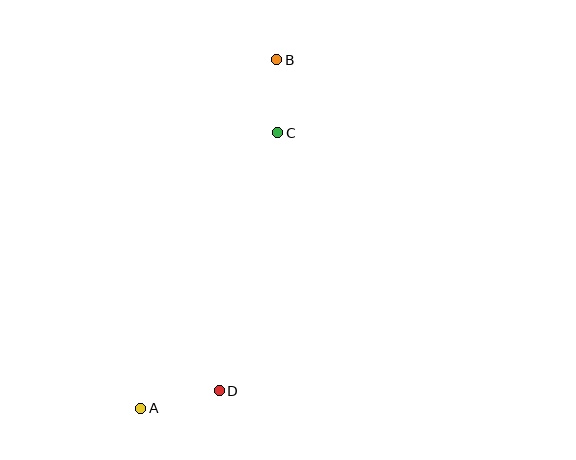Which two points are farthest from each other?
Points A and B are farthest from each other.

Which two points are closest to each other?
Points B and C are closest to each other.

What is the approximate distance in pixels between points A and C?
The distance between A and C is approximately 308 pixels.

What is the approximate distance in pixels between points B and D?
The distance between B and D is approximately 336 pixels.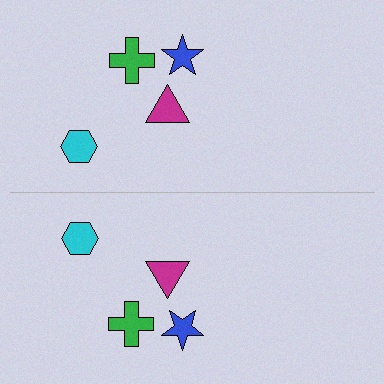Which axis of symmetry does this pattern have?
The pattern has a horizontal axis of symmetry running through the center of the image.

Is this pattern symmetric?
Yes, this pattern has bilateral (reflection) symmetry.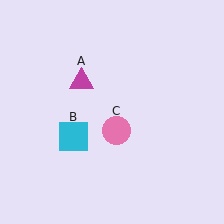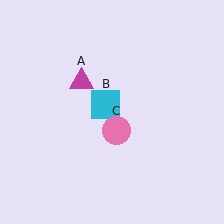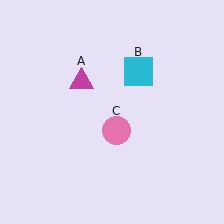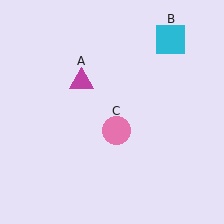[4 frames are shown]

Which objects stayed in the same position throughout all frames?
Magenta triangle (object A) and pink circle (object C) remained stationary.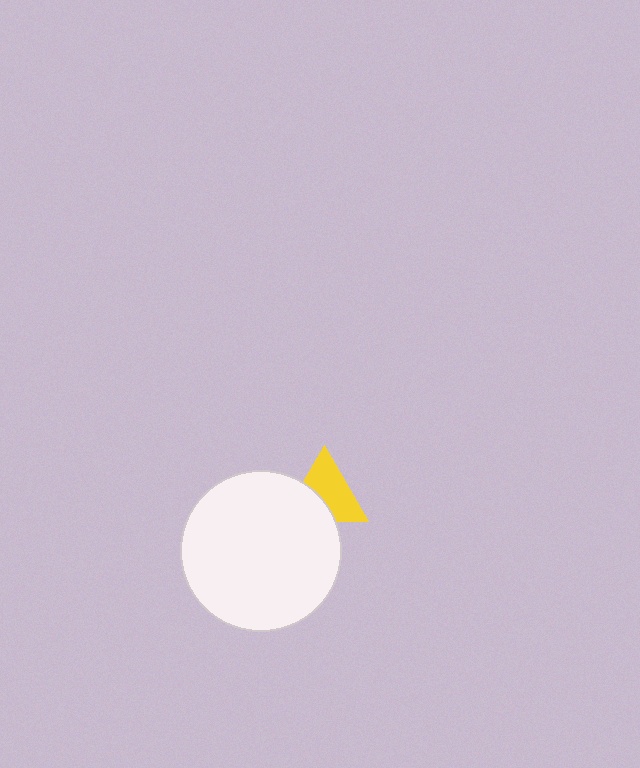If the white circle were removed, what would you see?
You would see the complete yellow triangle.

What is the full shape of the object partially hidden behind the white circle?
The partially hidden object is a yellow triangle.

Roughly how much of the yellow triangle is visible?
About half of it is visible (roughly 63%).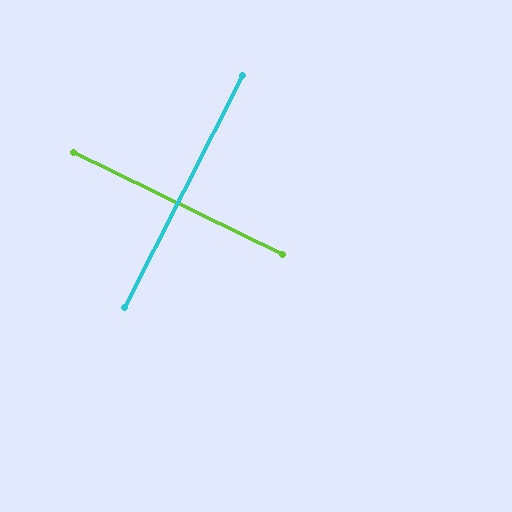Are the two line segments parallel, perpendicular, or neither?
Perpendicular — they meet at approximately 89°.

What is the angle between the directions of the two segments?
Approximately 89 degrees.